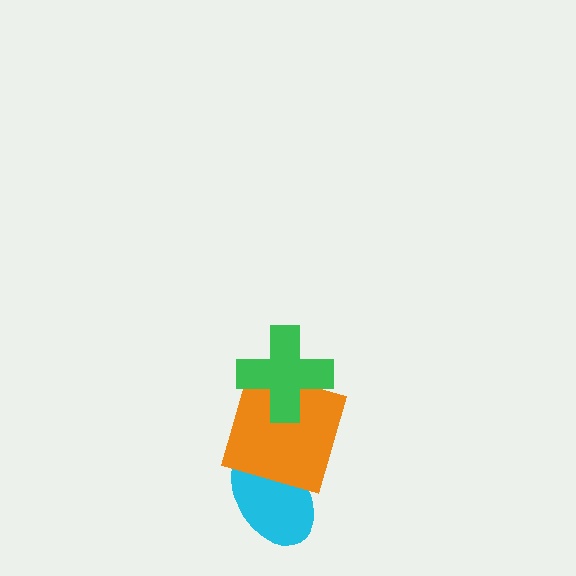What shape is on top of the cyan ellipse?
The orange square is on top of the cyan ellipse.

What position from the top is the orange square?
The orange square is 2nd from the top.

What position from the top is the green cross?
The green cross is 1st from the top.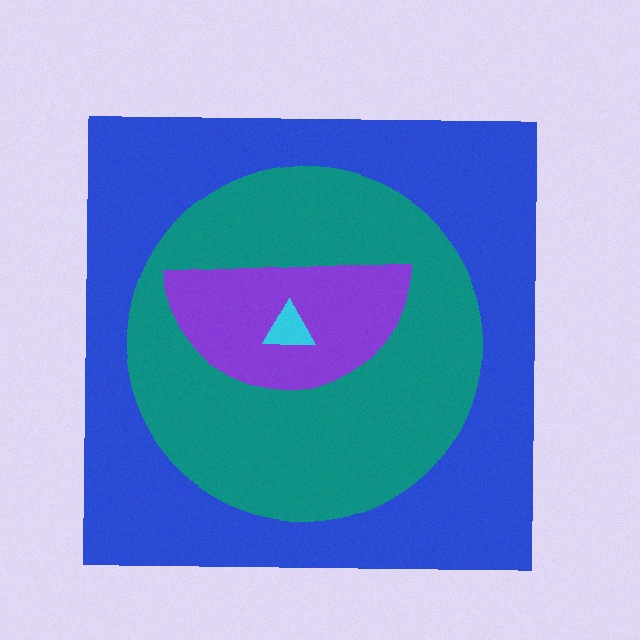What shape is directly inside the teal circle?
The purple semicircle.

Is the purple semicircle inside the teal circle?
Yes.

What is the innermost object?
The cyan triangle.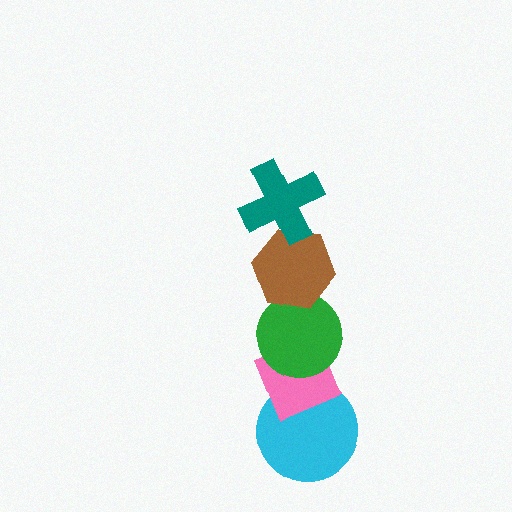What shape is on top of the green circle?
The brown hexagon is on top of the green circle.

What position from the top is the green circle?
The green circle is 3rd from the top.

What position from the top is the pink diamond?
The pink diamond is 4th from the top.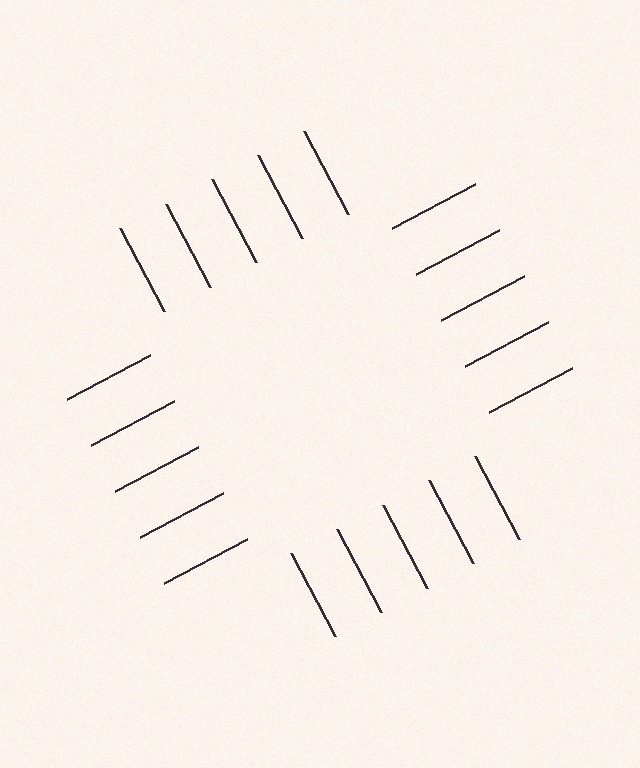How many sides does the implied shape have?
4 sides — the line-ends trace a square.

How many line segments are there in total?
20 — 5 along each of the 4 edges.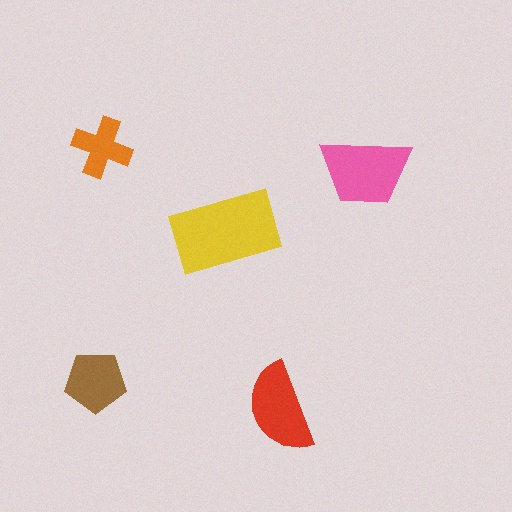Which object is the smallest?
The orange cross.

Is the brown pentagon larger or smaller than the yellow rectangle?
Smaller.